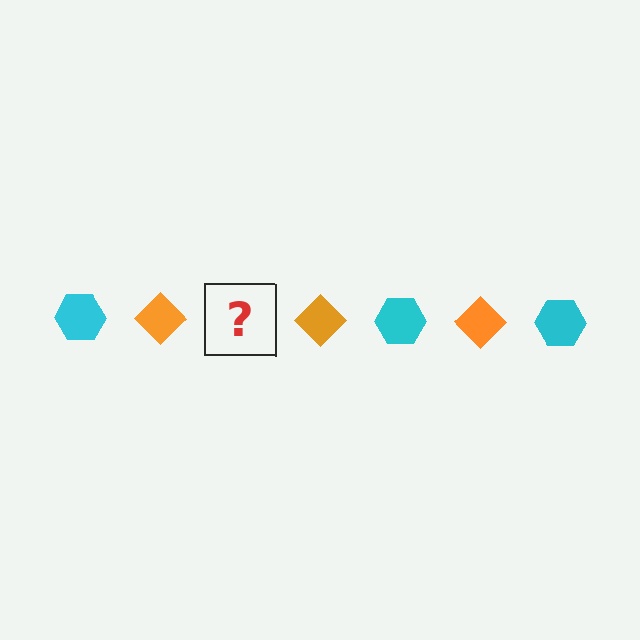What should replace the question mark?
The question mark should be replaced with a cyan hexagon.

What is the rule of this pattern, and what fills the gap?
The rule is that the pattern alternates between cyan hexagon and orange diamond. The gap should be filled with a cyan hexagon.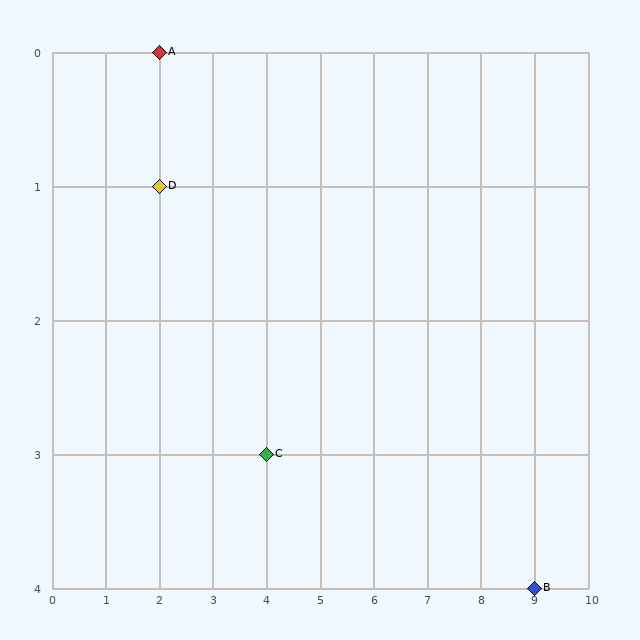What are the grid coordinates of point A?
Point A is at grid coordinates (2, 0).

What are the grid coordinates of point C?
Point C is at grid coordinates (4, 3).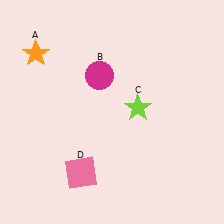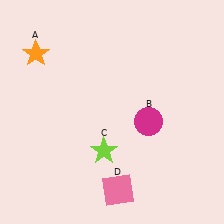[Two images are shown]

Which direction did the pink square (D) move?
The pink square (D) moved right.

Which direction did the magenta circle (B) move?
The magenta circle (B) moved right.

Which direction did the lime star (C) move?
The lime star (C) moved down.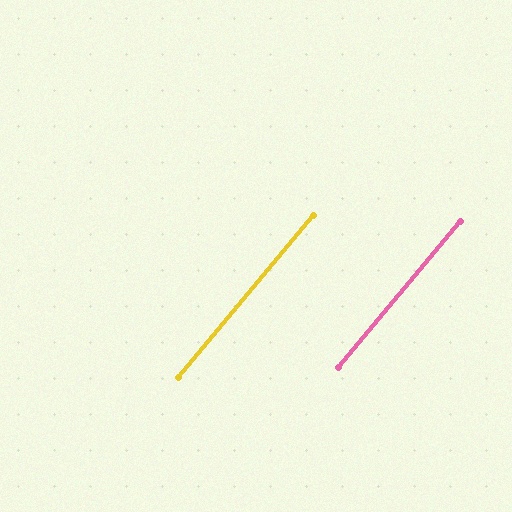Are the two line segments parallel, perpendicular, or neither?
Parallel — their directions differ by only 0.2°.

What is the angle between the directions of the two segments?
Approximately 0 degrees.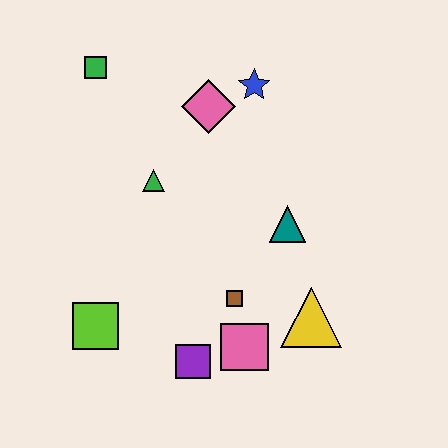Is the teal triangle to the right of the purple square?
Yes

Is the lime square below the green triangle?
Yes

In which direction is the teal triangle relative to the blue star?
The teal triangle is below the blue star.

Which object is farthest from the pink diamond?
The purple square is farthest from the pink diamond.